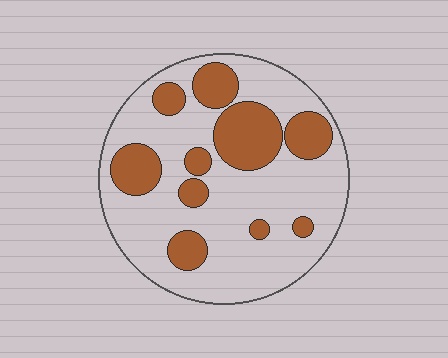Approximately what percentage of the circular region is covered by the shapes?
Approximately 30%.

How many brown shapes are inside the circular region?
10.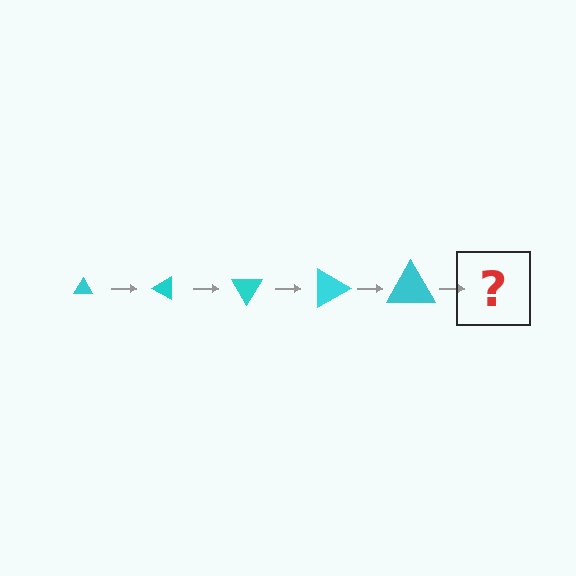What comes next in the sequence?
The next element should be a triangle, larger than the previous one and rotated 150 degrees from the start.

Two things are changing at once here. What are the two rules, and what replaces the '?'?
The two rules are that the triangle grows larger each step and it rotates 30 degrees each step. The '?' should be a triangle, larger than the previous one and rotated 150 degrees from the start.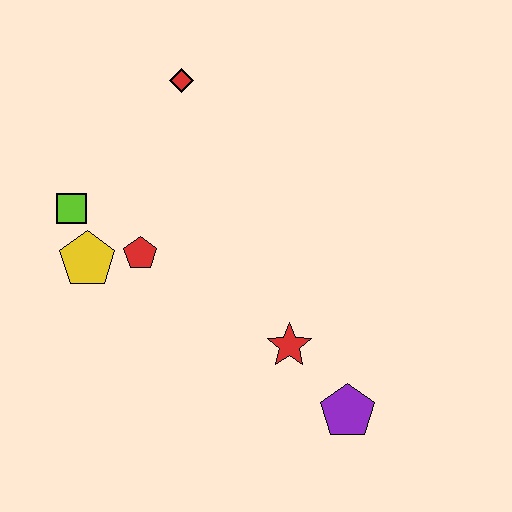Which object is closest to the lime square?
The yellow pentagon is closest to the lime square.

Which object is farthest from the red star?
The red diamond is farthest from the red star.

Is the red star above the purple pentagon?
Yes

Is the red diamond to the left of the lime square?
No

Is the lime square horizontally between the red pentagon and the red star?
No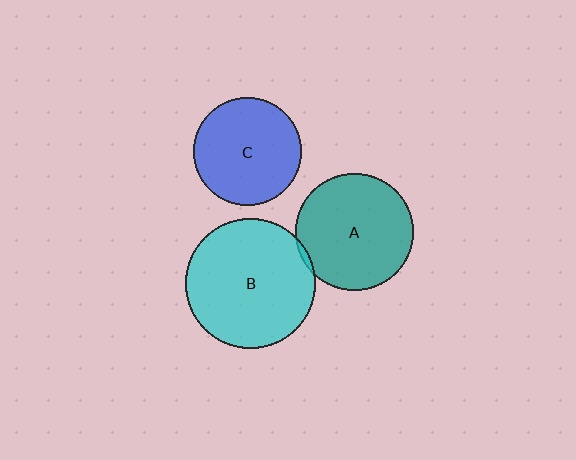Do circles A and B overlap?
Yes.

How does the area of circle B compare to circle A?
Approximately 1.2 times.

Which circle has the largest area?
Circle B (cyan).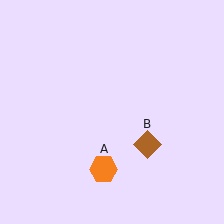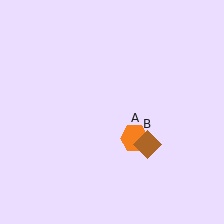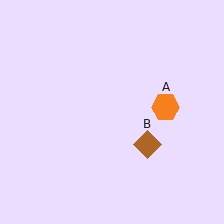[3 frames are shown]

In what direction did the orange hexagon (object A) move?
The orange hexagon (object A) moved up and to the right.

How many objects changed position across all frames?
1 object changed position: orange hexagon (object A).